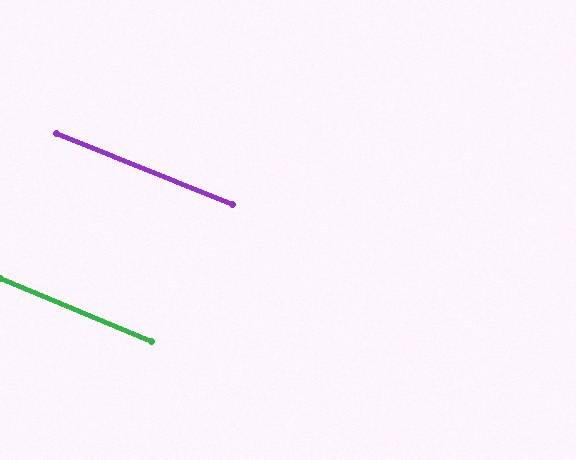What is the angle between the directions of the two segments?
Approximately 1 degree.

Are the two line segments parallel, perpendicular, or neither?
Parallel — their directions differ by only 0.7°.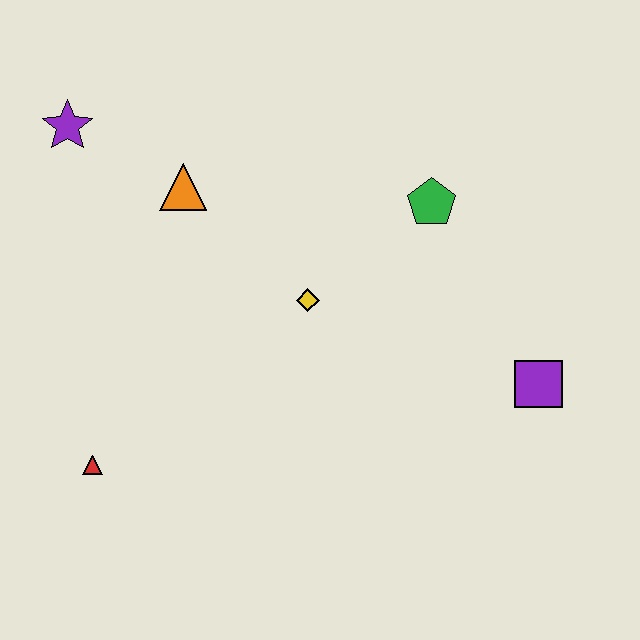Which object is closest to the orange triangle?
The purple star is closest to the orange triangle.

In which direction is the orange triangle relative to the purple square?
The orange triangle is to the left of the purple square.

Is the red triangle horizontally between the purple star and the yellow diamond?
Yes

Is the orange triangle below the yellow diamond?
No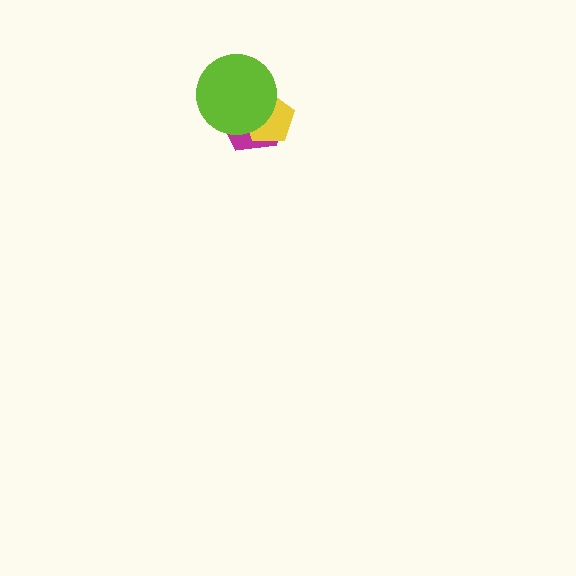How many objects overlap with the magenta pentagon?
2 objects overlap with the magenta pentagon.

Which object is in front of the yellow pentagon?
The lime circle is in front of the yellow pentagon.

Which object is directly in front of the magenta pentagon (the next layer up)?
The yellow pentagon is directly in front of the magenta pentagon.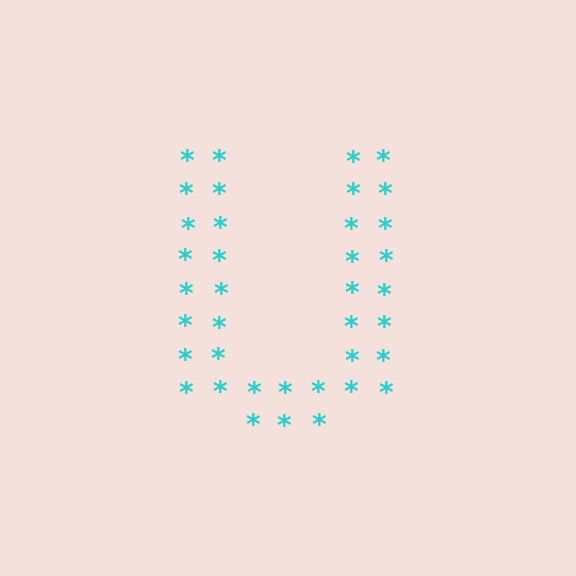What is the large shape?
The large shape is the letter U.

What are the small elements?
The small elements are asterisks.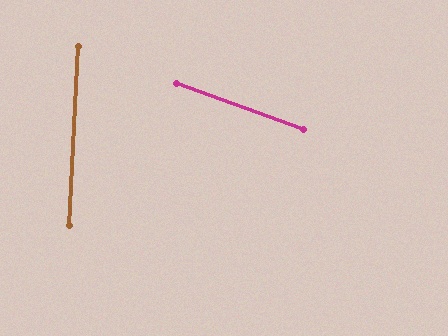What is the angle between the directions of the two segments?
Approximately 73 degrees.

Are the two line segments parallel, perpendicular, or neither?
Neither parallel nor perpendicular — they differ by about 73°.